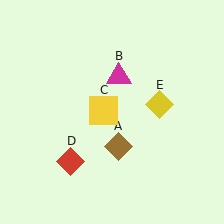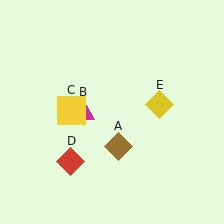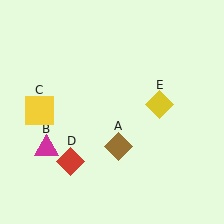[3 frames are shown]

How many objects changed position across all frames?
2 objects changed position: magenta triangle (object B), yellow square (object C).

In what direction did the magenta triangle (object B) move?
The magenta triangle (object B) moved down and to the left.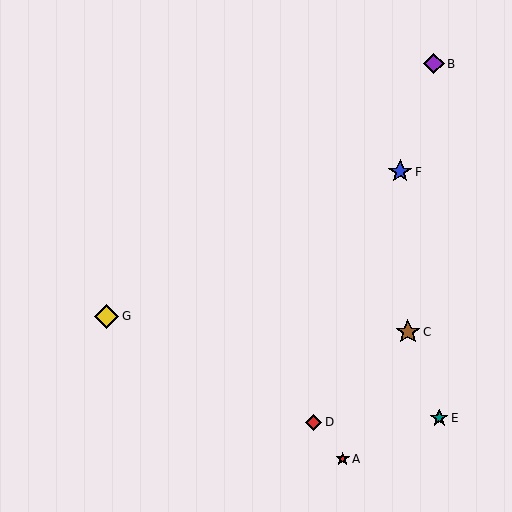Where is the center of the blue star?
The center of the blue star is at (400, 172).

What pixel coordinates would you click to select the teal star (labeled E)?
Click at (439, 418) to select the teal star E.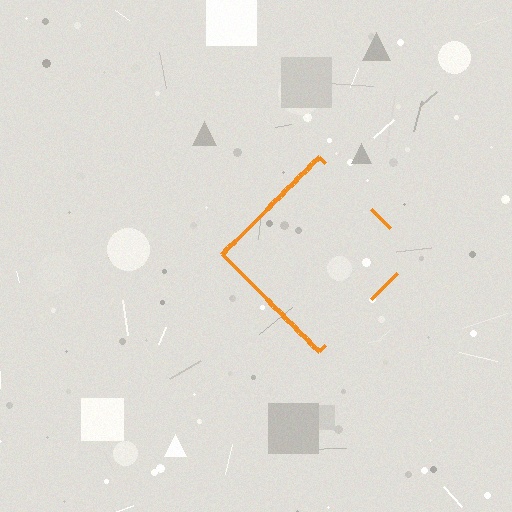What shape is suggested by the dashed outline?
The dashed outline suggests a diamond.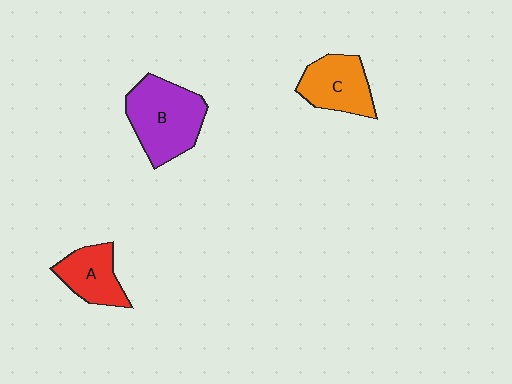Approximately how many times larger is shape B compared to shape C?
Approximately 1.4 times.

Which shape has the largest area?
Shape B (purple).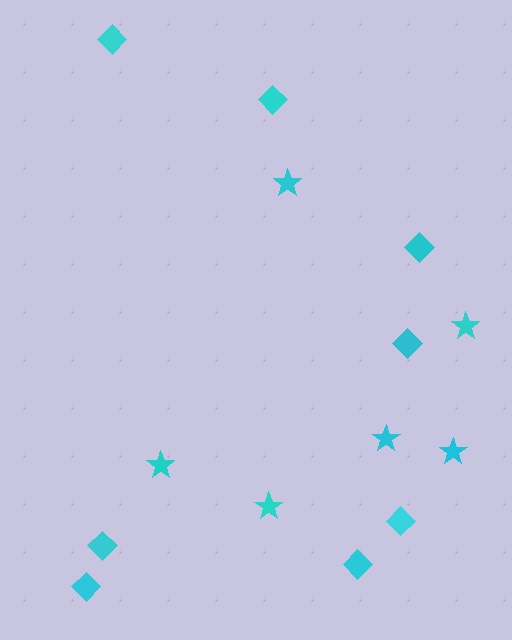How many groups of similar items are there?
There are 2 groups: one group of stars (6) and one group of diamonds (8).